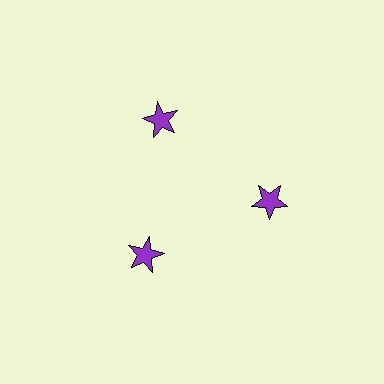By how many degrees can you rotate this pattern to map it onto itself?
The pattern maps onto itself every 120 degrees of rotation.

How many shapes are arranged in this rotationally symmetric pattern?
There are 3 shapes, arranged in 3 groups of 1.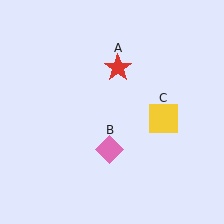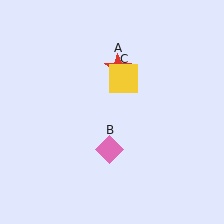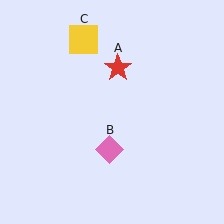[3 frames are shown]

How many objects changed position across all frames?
1 object changed position: yellow square (object C).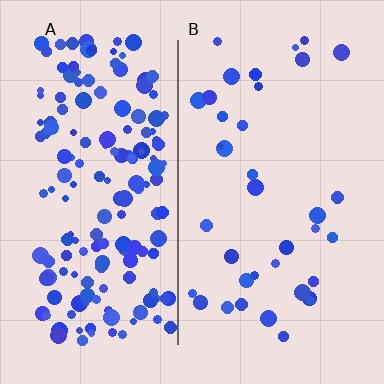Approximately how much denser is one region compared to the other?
Approximately 4.5× — region A over region B.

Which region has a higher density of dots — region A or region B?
A (the left).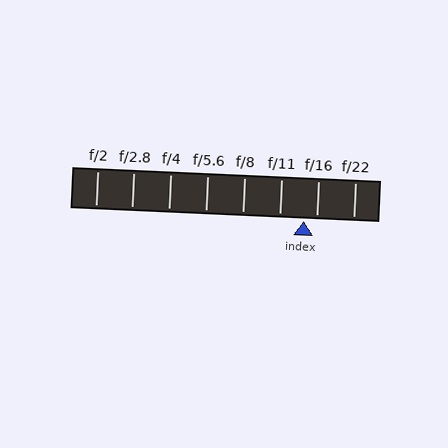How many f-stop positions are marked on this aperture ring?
There are 8 f-stop positions marked.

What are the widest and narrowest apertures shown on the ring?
The widest aperture shown is f/2 and the narrowest is f/22.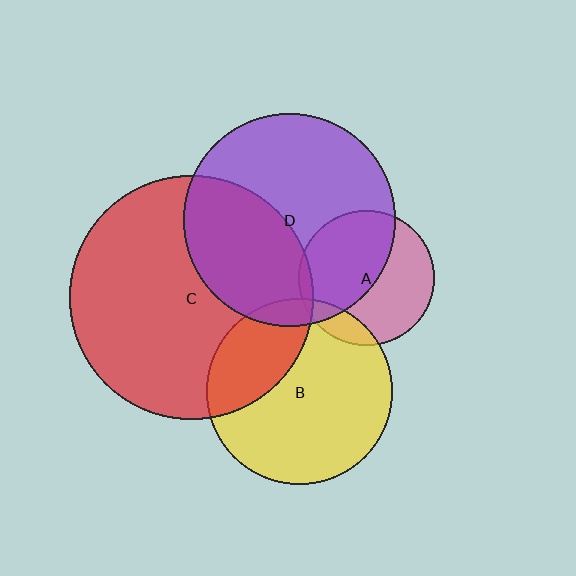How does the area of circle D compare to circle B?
Approximately 1.3 times.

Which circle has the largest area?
Circle C (red).